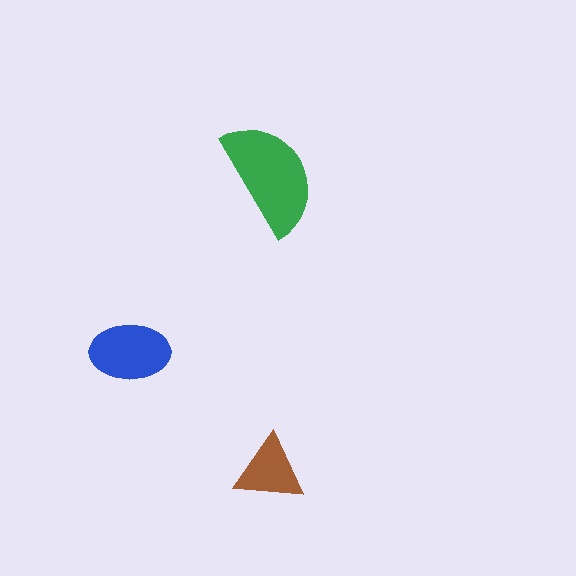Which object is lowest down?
The brown triangle is bottommost.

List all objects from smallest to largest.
The brown triangle, the blue ellipse, the green semicircle.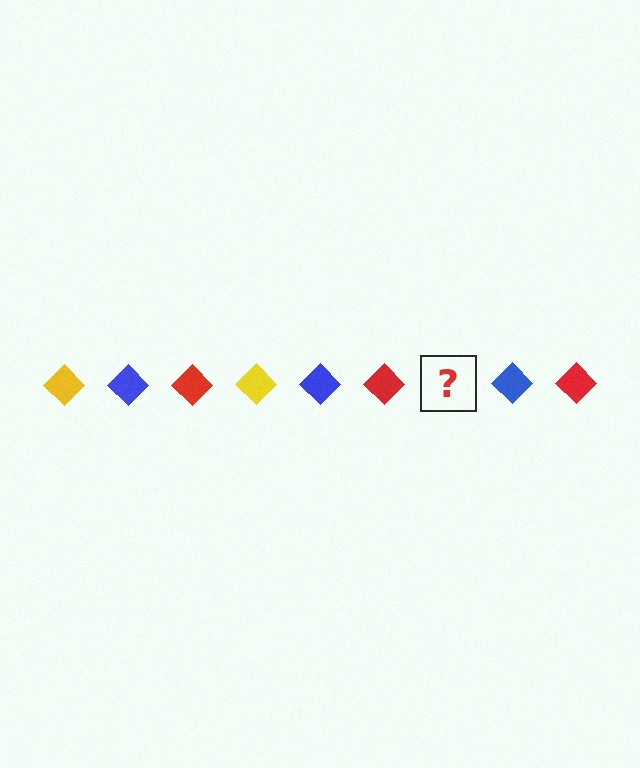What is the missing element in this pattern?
The missing element is a yellow diamond.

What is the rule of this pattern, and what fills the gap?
The rule is that the pattern cycles through yellow, blue, red diamonds. The gap should be filled with a yellow diamond.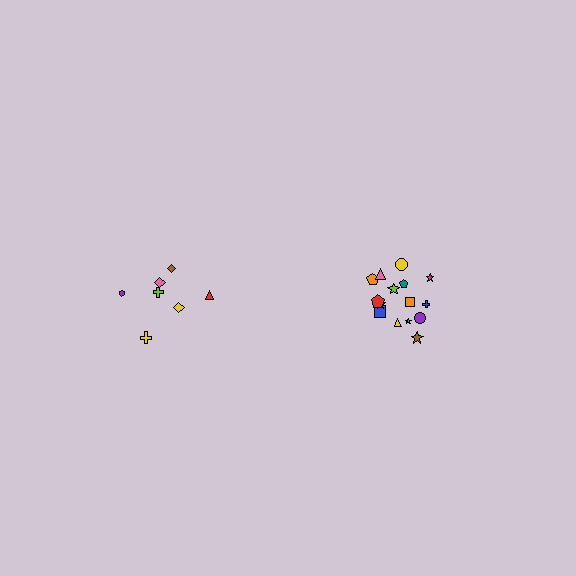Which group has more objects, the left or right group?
The right group.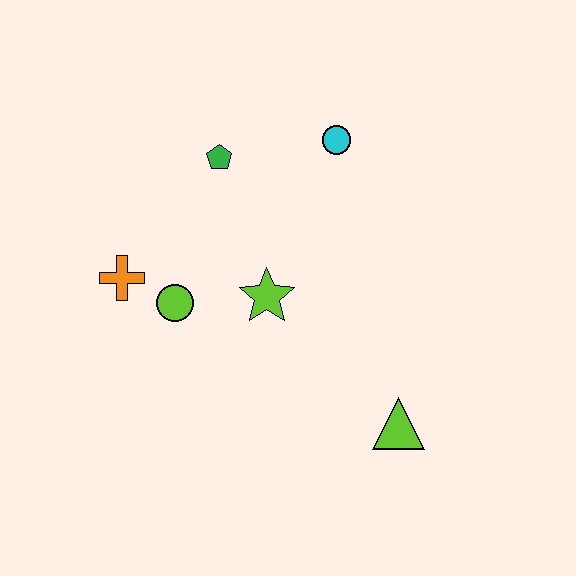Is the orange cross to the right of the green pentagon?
No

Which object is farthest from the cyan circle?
The lime triangle is farthest from the cyan circle.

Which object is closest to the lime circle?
The orange cross is closest to the lime circle.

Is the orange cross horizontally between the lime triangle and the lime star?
No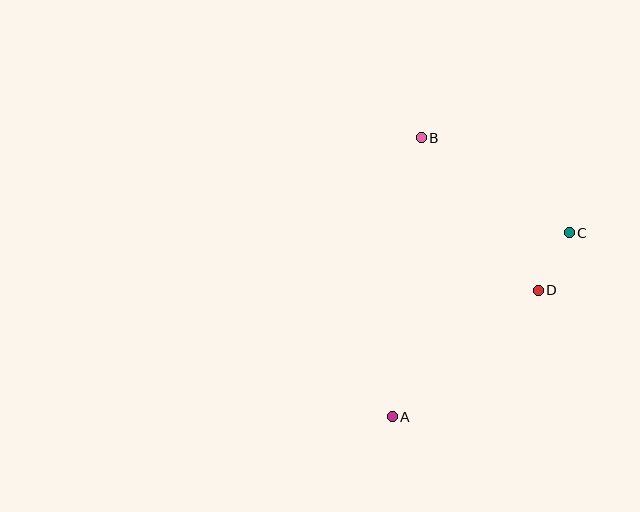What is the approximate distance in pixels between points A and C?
The distance between A and C is approximately 255 pixels.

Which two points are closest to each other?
Points C and D are closest to each other.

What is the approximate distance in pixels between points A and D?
The distance between A and D is approximately 193 pixels.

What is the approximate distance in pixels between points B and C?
The distance between B and C is approximately 176 pixels.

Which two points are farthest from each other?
Points A and B are farthest from each other.